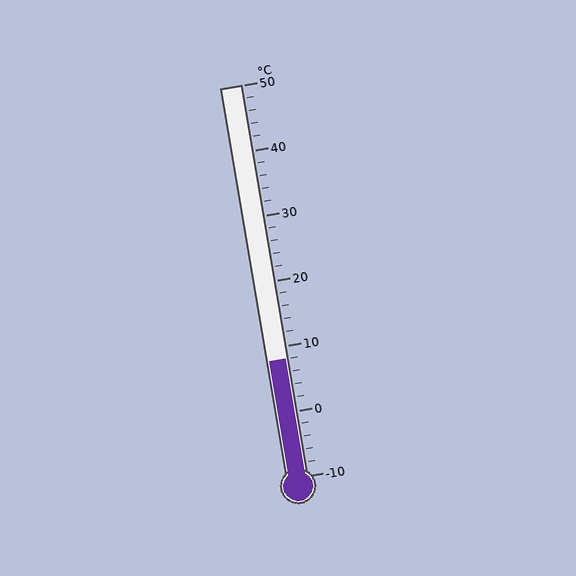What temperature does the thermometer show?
The thermometer shows approximately 8°C.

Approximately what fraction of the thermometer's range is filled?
The thermometer is filled to approximately 30% of its range.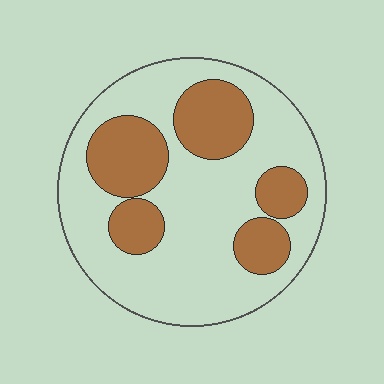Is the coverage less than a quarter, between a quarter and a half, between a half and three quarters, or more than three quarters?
Between a quarter and a half.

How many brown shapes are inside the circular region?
5.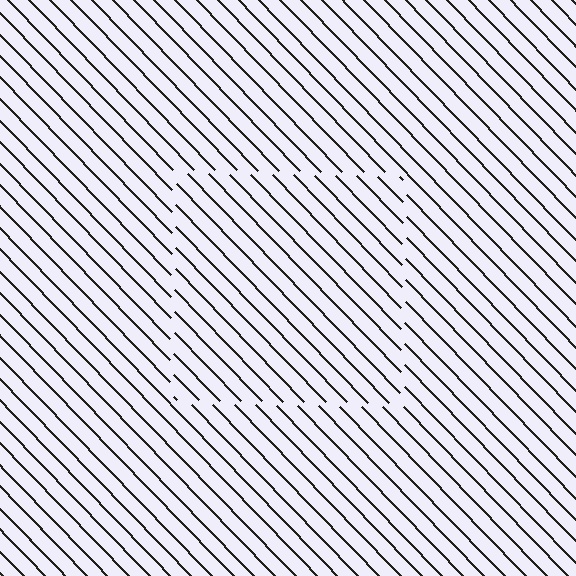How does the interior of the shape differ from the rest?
The interior of the shape contains the same grating, shifted by half a period — the contour is defined by the phase discontinuity where line-ends from the inner and outer gratings abut.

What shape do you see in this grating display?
An illusory square. The interior of the shape contains the same grating, shifted by half a period — the contour is defined by the phase discontinuity where line-ends from the inner and outer gratings abut.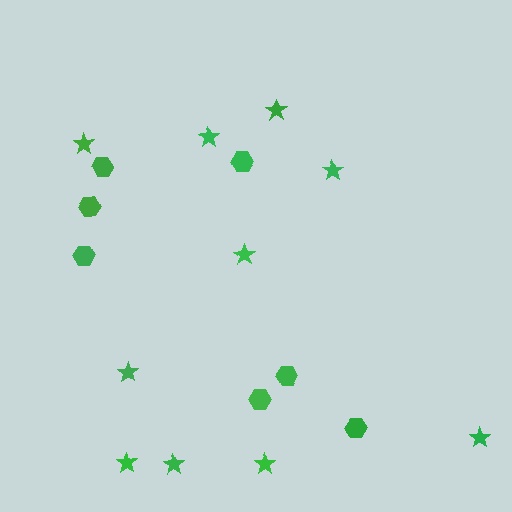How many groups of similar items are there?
There are 2 groups: one group of hexagons (7) and one group of stars (10).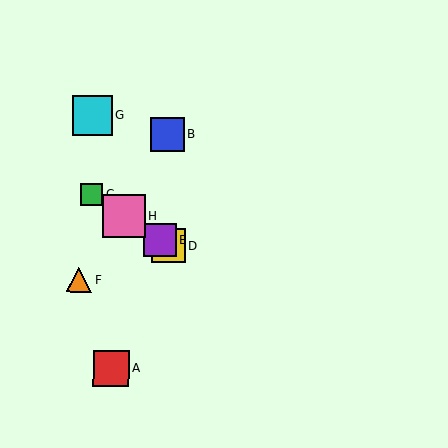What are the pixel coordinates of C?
Object C is at (92, 194).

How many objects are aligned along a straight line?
4 objects (C, D, E, H) are aligned along a straight line.